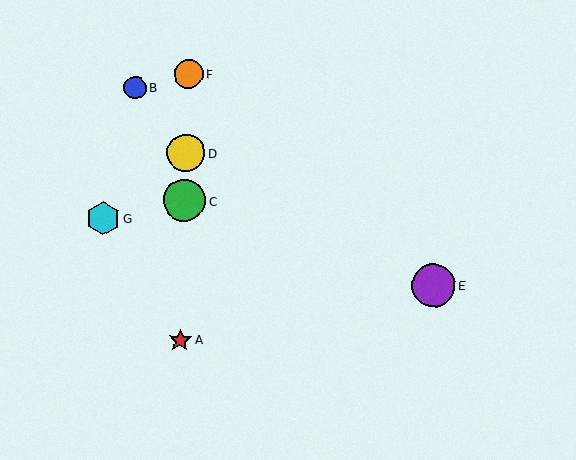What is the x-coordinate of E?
Object E is at x≈433.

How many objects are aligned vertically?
4 objects (A, C, D, F) are aligned vertically.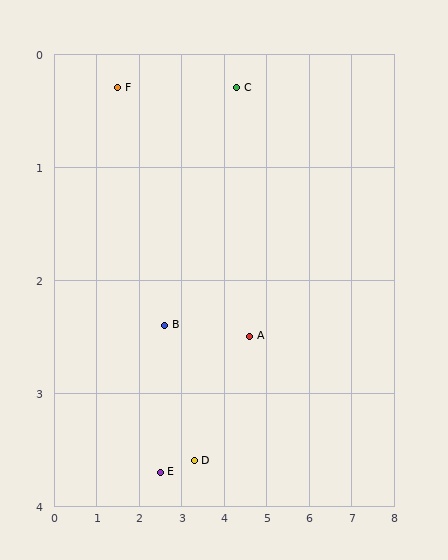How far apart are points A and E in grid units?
Points A and E are about 2.4 grid units apart.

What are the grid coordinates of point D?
Point D is at approximately (3.3, 3.6).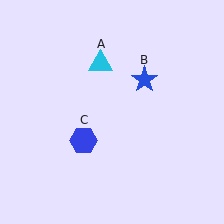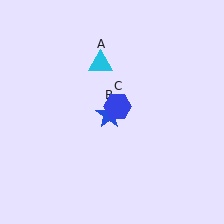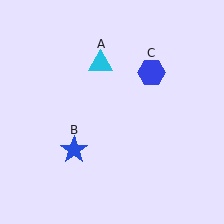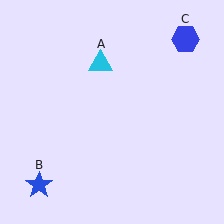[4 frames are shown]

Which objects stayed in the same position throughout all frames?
Cyan triangle (object A) remained stationary.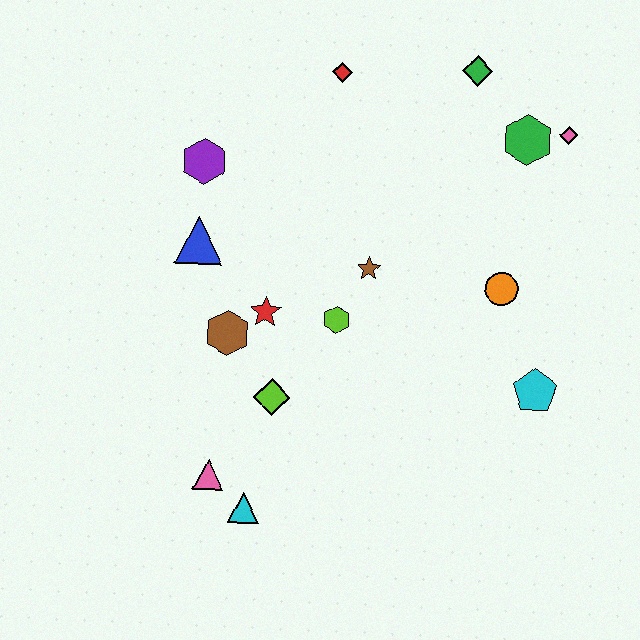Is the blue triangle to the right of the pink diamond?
No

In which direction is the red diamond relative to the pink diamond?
The red diamond is to the left of the pink diamond.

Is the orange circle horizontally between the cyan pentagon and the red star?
Yes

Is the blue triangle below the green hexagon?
Yes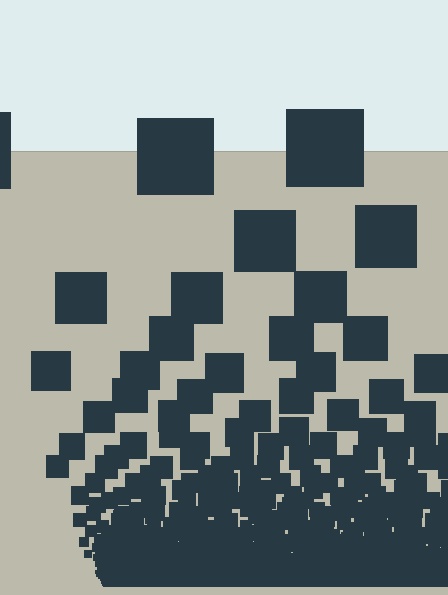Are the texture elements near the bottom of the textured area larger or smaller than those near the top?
Smaller. The gradient is inverted — elements near the bottom are smaller and denser.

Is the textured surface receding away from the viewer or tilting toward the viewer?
The surface appears to tilt toward the viewer. Texture elements get larger and sparser toward the top.